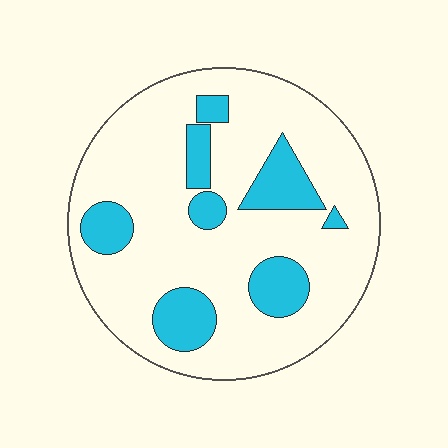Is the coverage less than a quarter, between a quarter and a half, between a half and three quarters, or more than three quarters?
Less than a quarter.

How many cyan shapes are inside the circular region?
8.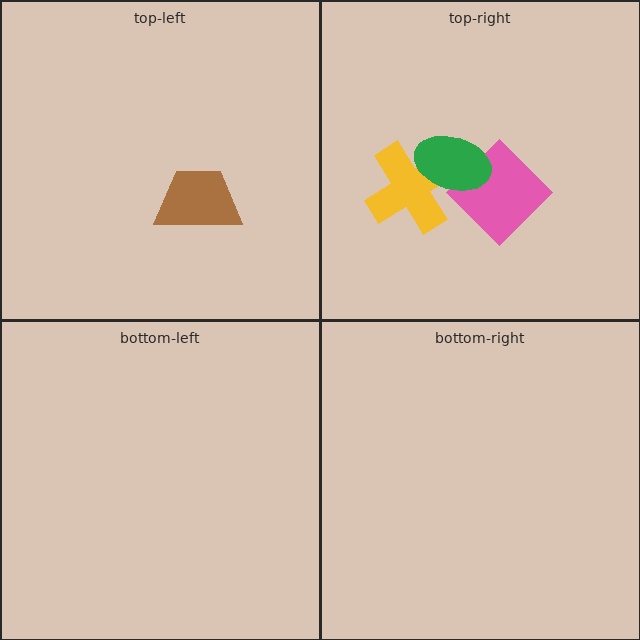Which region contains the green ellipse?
The top-right region.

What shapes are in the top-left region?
The brown trapezoid.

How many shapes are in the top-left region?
1.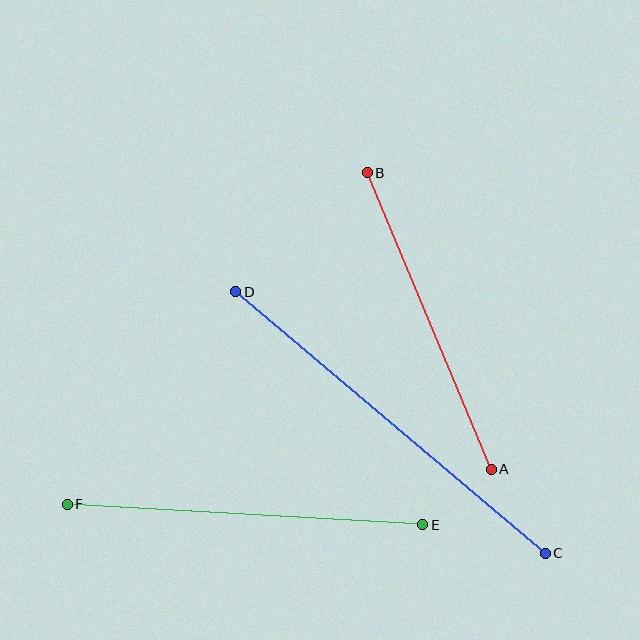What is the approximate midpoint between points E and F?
The midpoint is at approximately (245, 514) pixels.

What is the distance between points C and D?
The distance is approximately 405 pixels.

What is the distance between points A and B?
The distance is approximately 322 pixels.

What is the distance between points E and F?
The distance is approximately 356 pixels.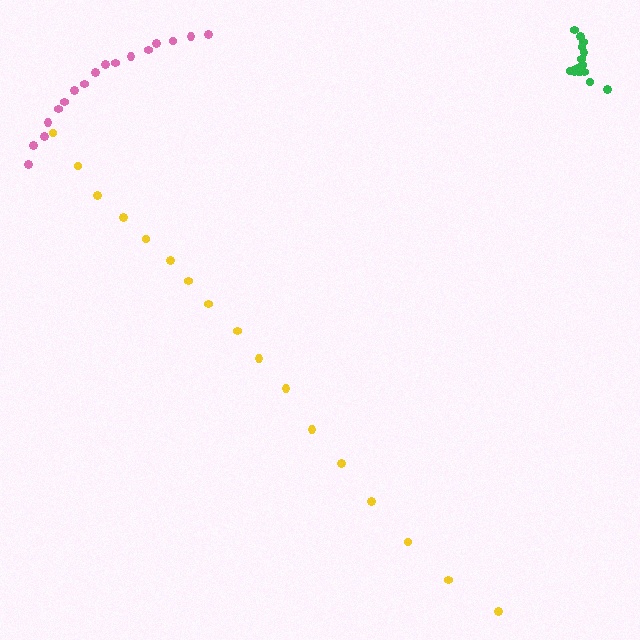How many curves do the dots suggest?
There are 3 distinct paths.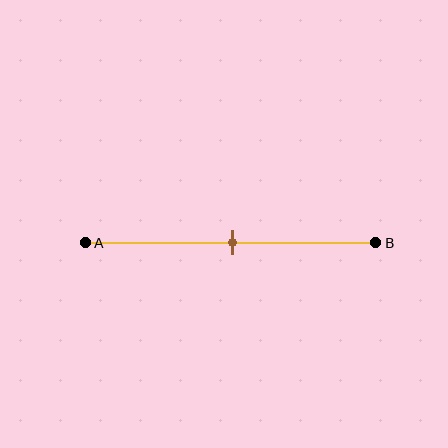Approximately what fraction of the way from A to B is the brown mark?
The brown mark is approximately 50% of the way from A to B.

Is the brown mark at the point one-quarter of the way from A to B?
No, the mark is at about 50% from A, not at the 25% one-quarter point.